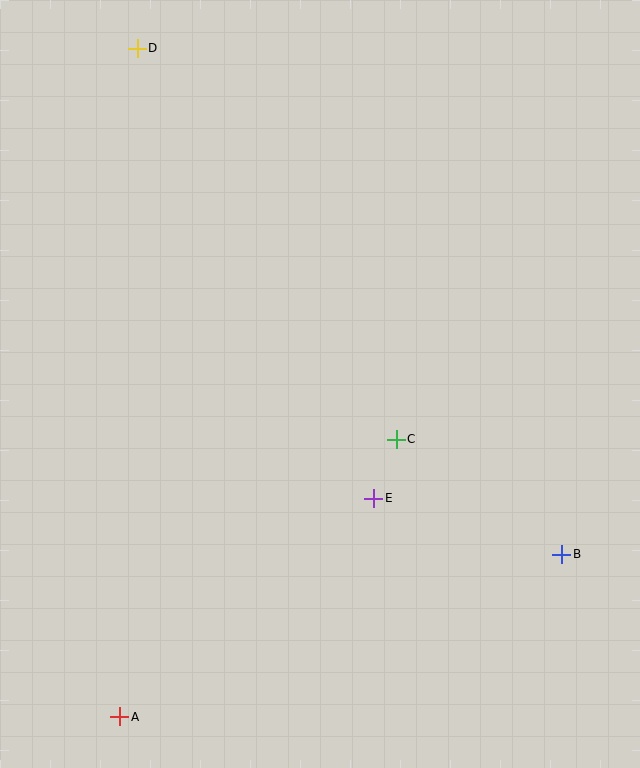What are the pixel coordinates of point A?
Point A is at (120, 717).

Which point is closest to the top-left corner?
Point D is closest to the top-left corner.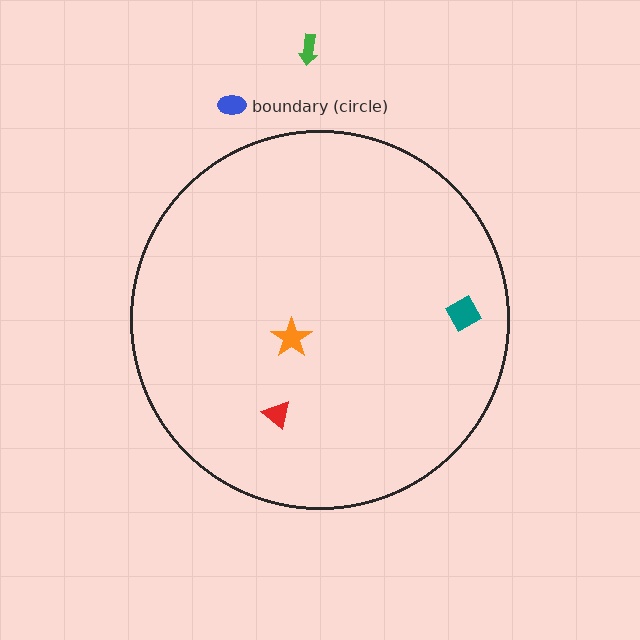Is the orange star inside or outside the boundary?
Inside.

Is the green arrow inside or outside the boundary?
Outside.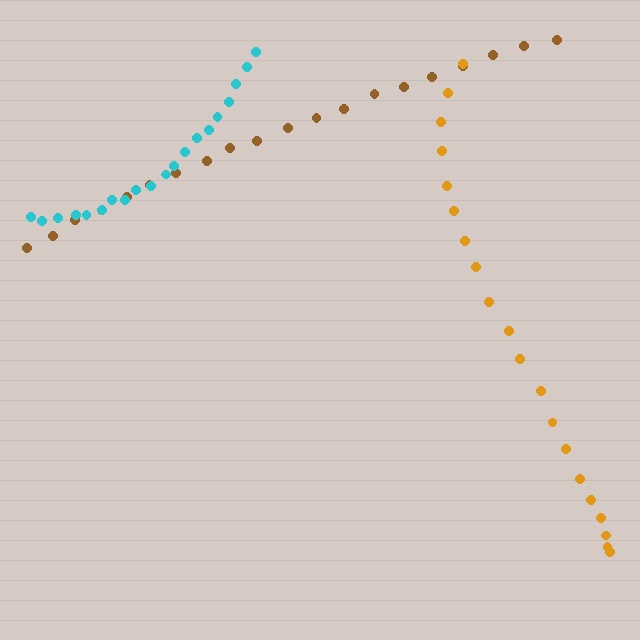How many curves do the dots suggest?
There are 3 distinct paths.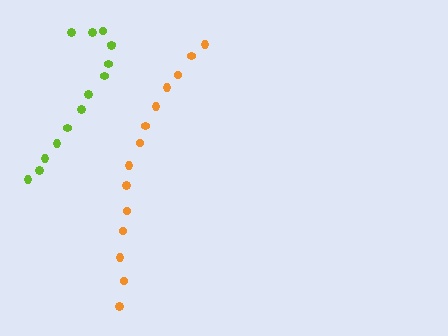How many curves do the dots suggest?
There are 2 distinct paths.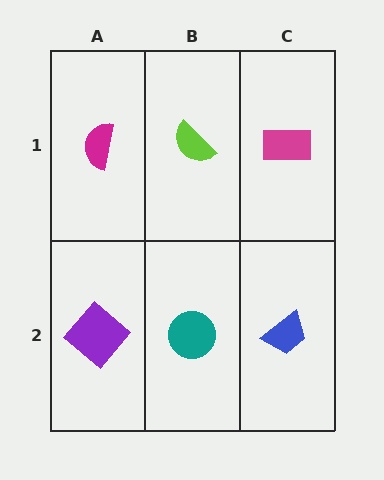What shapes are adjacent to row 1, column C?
A blue trapezoid (row 2, column C), a lime semicircle (row 1, column B).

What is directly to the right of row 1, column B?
A magenta rectangle.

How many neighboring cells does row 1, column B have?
3.